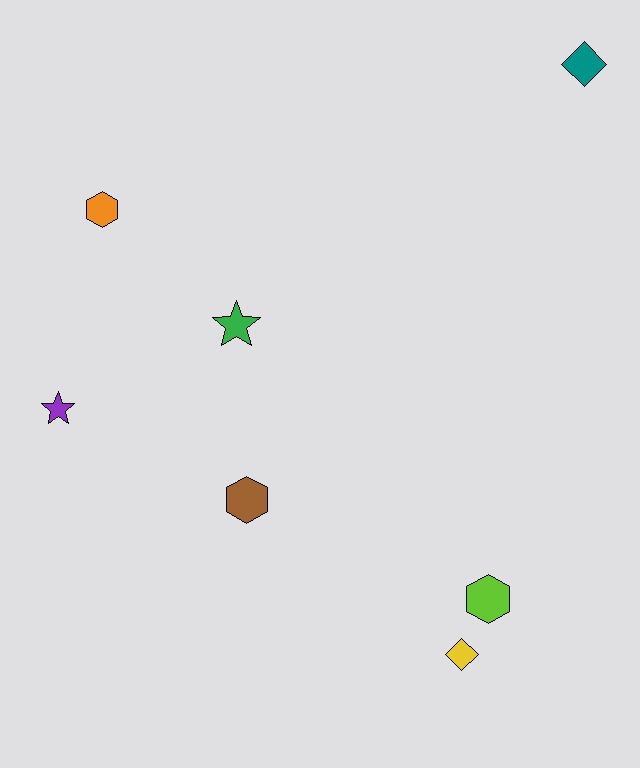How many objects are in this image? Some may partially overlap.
There are 7 objects.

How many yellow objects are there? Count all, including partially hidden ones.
There is 1 yellow object.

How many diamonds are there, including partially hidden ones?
There are 2 diamonds.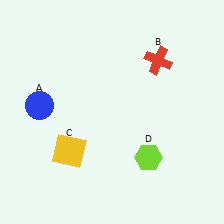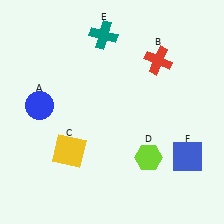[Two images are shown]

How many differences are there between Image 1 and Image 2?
There are 2 differences between the two images.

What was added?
A teal cross (E), a blue square (F) were added in Image 2.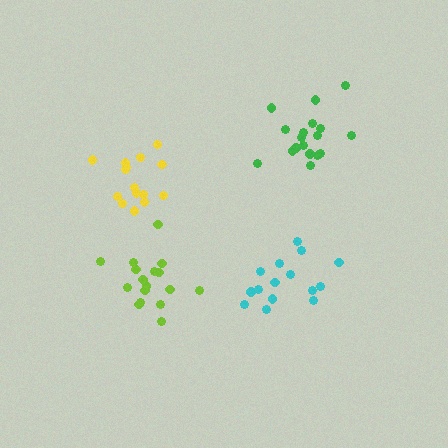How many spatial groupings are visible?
There are 4 spatial groupings.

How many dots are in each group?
Group 1: 15 dots, Group 2: 15 dots, Group 3: 18 dots, Group 4: 17 dots (65 total).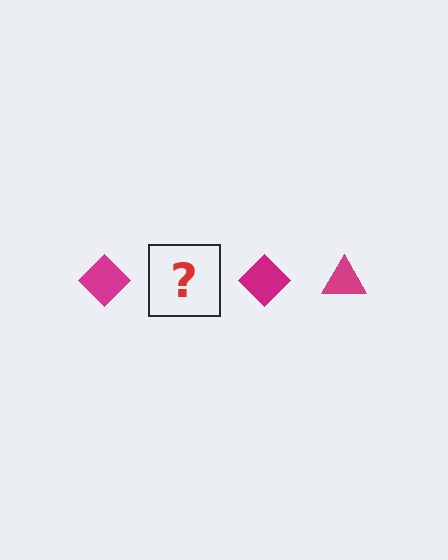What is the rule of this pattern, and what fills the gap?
The rule is that the pattern cycles through diamond, triangle shapes in magenta. The gap should be filled with a magenta triangle.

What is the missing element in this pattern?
The missing element is a magenta triangle.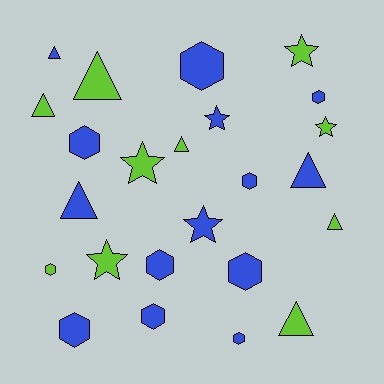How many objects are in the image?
There are 24 objects.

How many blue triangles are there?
There are 3 blue triangles.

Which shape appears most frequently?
Hexagon, with 10 objects.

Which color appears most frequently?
Blue, with 14 objects.